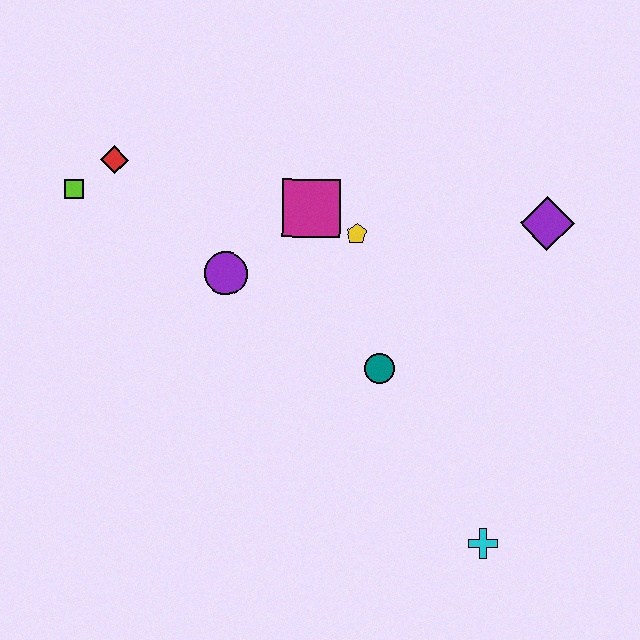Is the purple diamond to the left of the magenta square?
No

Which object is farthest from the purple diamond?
The lime square is farthest from the purple diamond.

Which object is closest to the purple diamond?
The yellow pentagon is closest to the purple diamond.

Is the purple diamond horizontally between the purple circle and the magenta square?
No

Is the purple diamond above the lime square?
No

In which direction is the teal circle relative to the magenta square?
The teal circle is below the magenta square.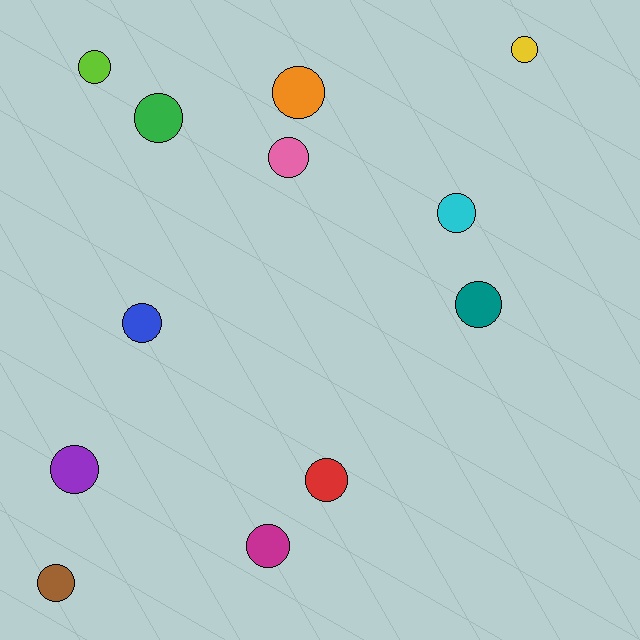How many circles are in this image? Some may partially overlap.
There are 12 circles.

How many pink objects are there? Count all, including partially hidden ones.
There is 1 pink object.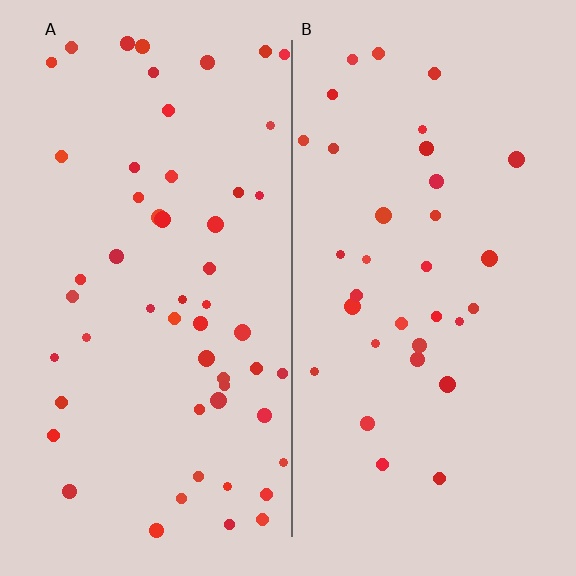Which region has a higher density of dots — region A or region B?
A (the left).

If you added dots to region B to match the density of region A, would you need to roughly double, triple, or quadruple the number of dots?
Approximately double.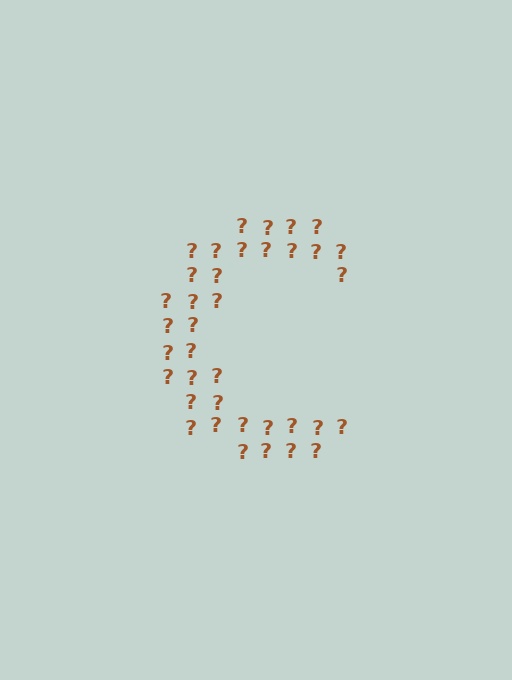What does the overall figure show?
The overall figure shows the letter C.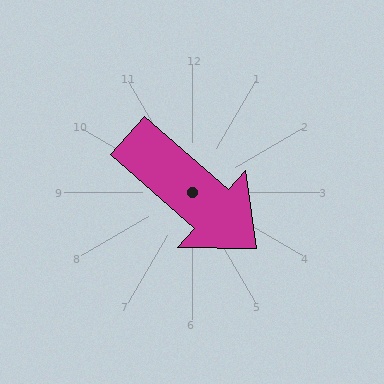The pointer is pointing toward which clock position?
Roughly 4 o'clock.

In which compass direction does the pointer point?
Southeast.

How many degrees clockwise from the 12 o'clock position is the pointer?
Approximately 131 degrees.